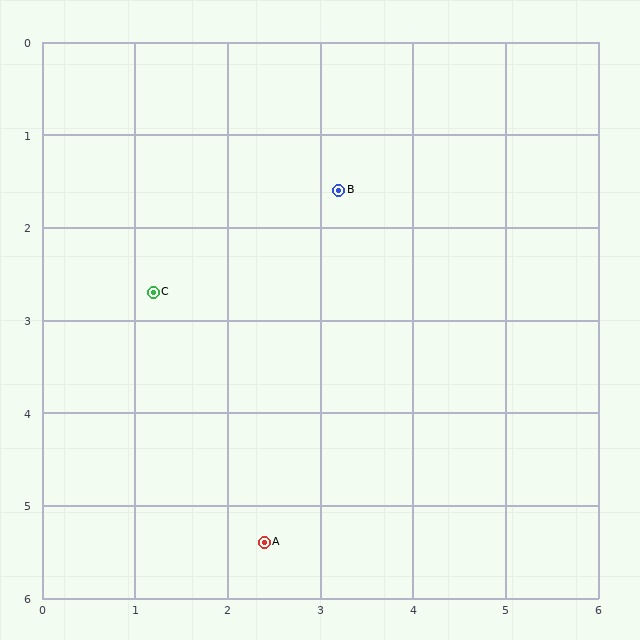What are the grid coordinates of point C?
Point C is at approximately (1.2, 2.7).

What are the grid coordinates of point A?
Point A is at approximately (2.4, 5.4).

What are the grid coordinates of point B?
Point B is at approximately (3.2, 1.6).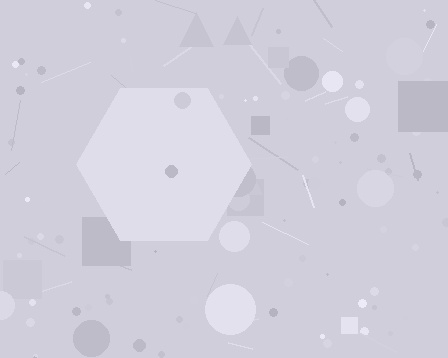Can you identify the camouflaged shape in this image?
The camouflaged shape is a hexagon.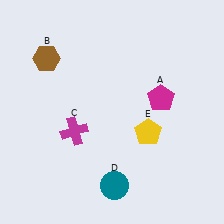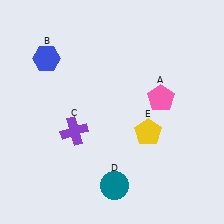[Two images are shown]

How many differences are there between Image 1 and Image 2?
There are 3 differences between the two images.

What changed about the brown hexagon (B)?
In Image 1, B is brown. In Image 2, it changed to blue.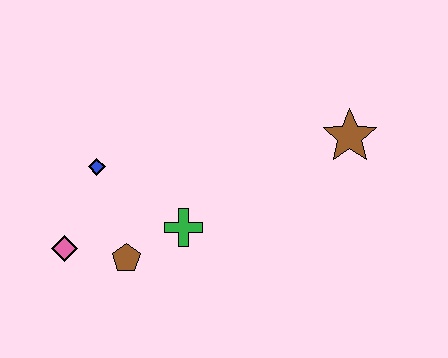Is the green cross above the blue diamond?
No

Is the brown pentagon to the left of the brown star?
Yes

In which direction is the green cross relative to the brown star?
The green cross is to the left of the brown star.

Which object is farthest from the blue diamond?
The brown star is farthest from the blue diamond.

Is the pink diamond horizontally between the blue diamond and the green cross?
No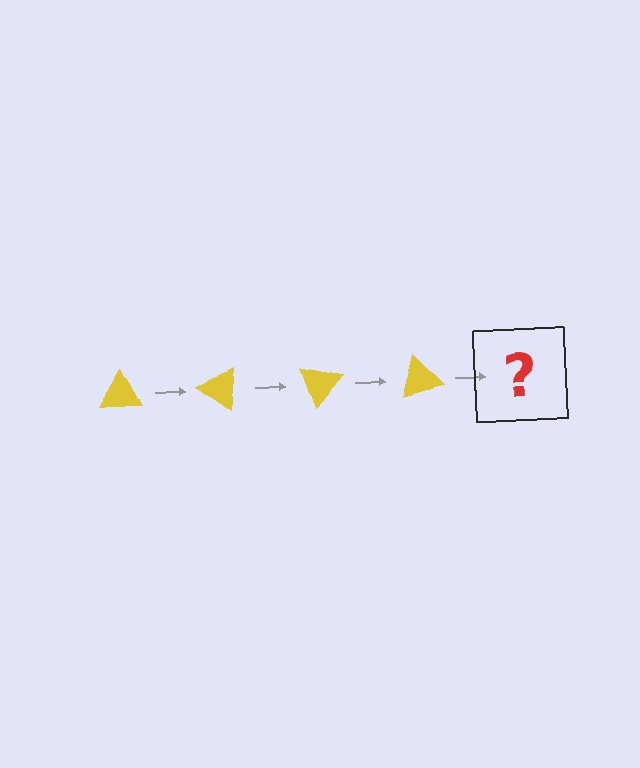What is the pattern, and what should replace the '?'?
The pattern is that the triangle rotates 35 degrees each step. The '?' should be a yellow triangle rotated 140 degrees.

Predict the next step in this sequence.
The next step is a yellow triangle rotated 140 degrees.